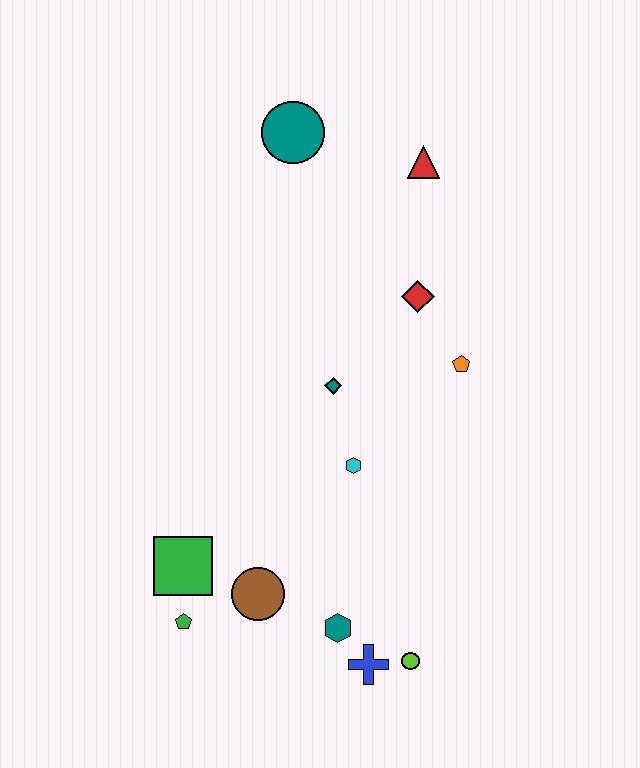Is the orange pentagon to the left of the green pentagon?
No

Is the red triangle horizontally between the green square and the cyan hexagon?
No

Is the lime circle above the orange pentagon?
No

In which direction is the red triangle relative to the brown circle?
The red triangle is above the brown circle.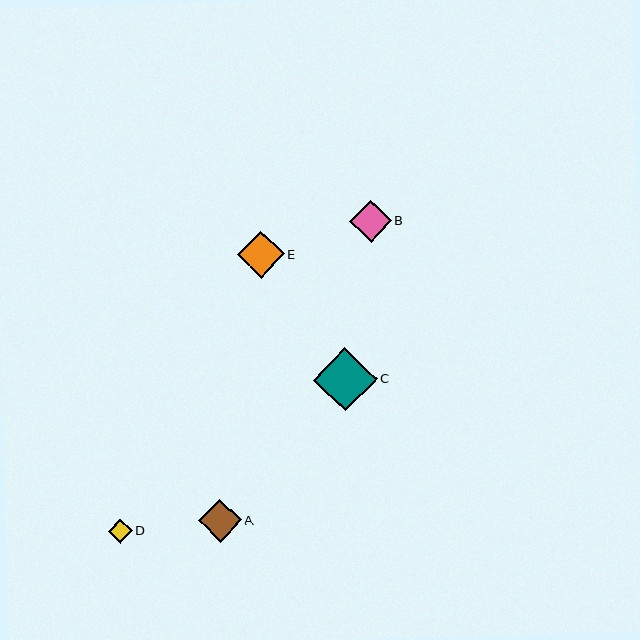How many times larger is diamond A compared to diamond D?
Diamond A is approximately 1.8 times the size of diamond D.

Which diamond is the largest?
Diamond C is the largest with a size of approximately 63 pixels.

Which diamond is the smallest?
Diamond D is the smallest with a size of approximately 24 pixels.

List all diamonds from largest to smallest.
From largest to smallest: C, E, A, B, D.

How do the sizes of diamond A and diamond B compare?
Diamond A and diamond B are approximately the same size.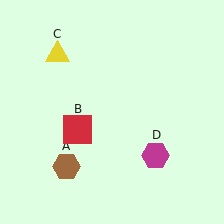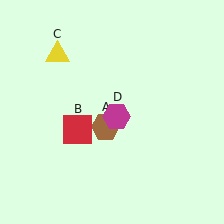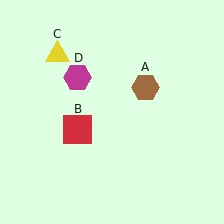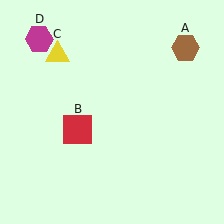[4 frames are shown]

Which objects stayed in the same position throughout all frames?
Red square (object B) and yellow triangle (object C) remained stationary.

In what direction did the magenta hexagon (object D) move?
The magenta hexagon (object D) moved up and to the left.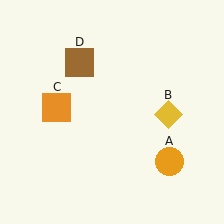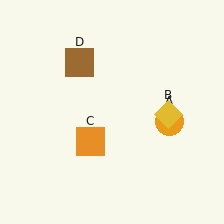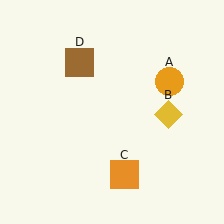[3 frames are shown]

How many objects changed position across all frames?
2 objects changed position: orange circle (object A), orange square (object C).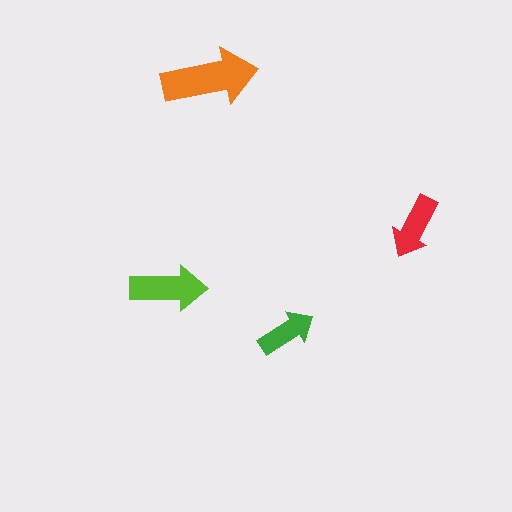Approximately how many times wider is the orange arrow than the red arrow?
About 1.5 times wider.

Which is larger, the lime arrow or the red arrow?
The lime one.